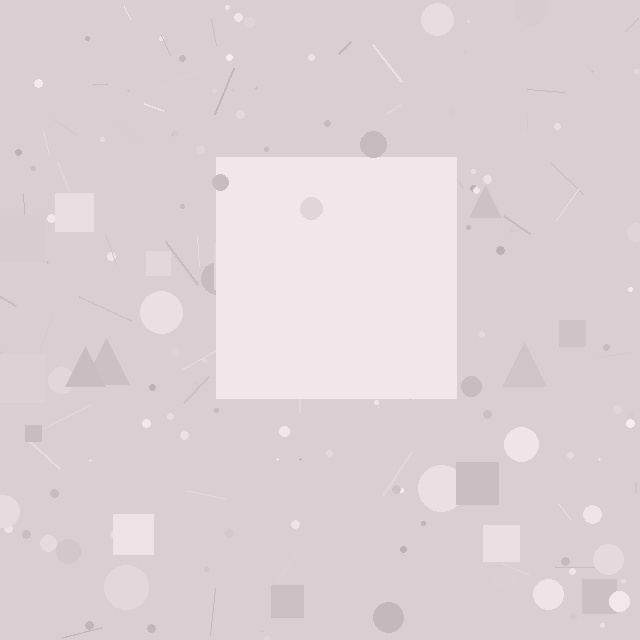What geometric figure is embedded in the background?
A square is embedded in the background.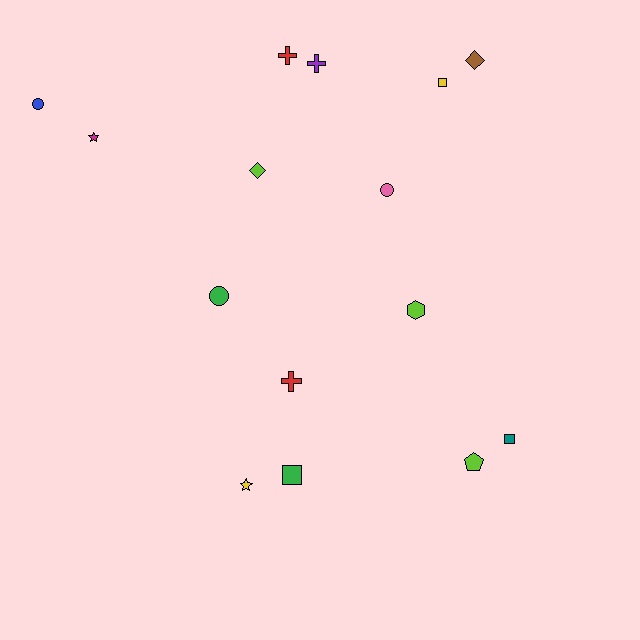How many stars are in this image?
There are 2 stars.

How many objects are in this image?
There are 15 objects.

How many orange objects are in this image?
There are no orange objects.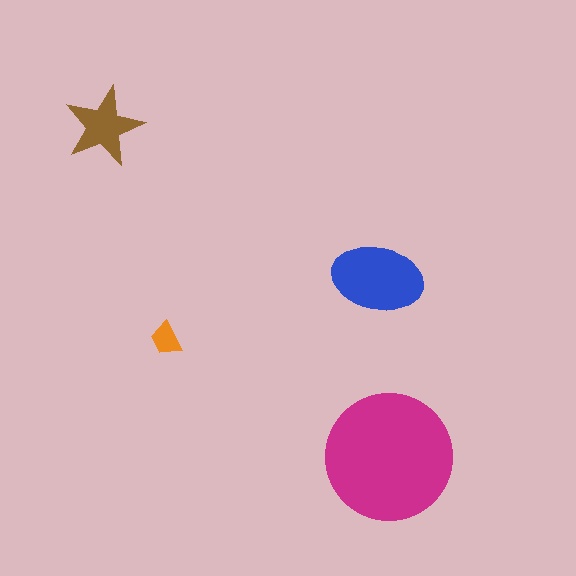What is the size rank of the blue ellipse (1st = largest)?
2nd.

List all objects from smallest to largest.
The orange trapezoid, the brown star, the blue ellipse, the magenta circle.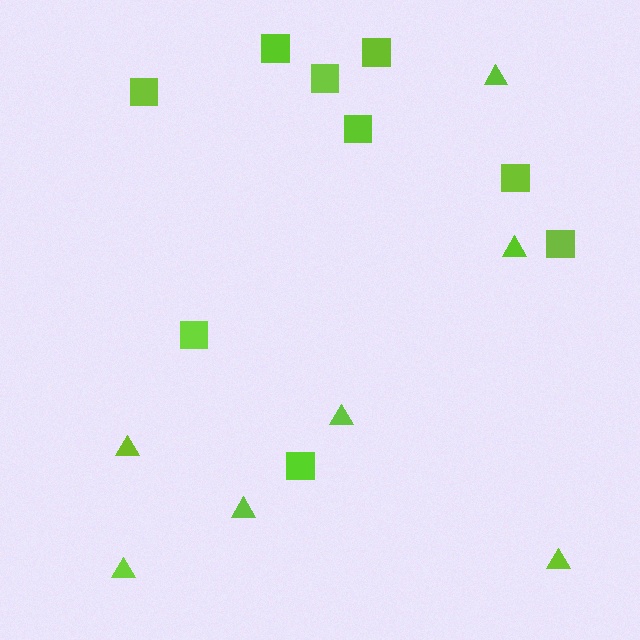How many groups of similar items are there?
There are 2 groups: one group of triangles (7) and one group of squares (9).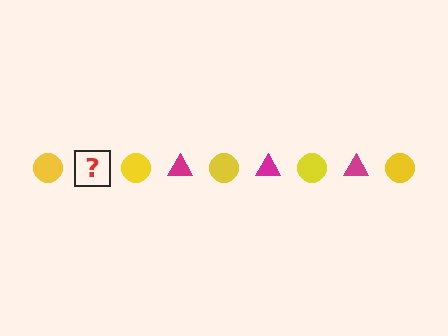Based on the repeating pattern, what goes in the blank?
The blank should be a magenta triangle.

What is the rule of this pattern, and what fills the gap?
The rule is that the pattern alternates between yellow circle and magenta triangle. The gap should be filled with a magenta triangle.